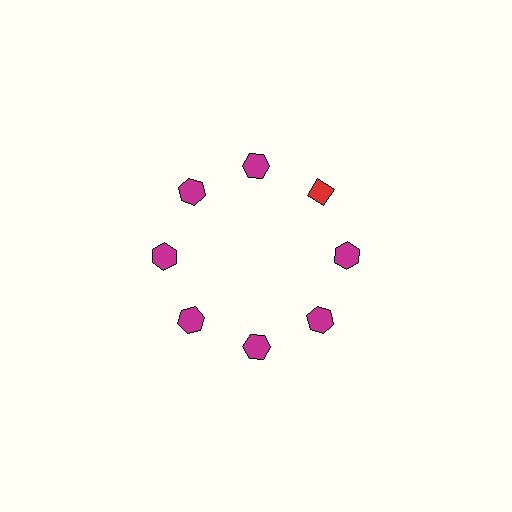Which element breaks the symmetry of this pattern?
The red diamond at roughly the 2 o'clock position breaks the symmetry. All other shapes are magenta hexagons.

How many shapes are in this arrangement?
There are 8 shapes arranged in a ring pattern.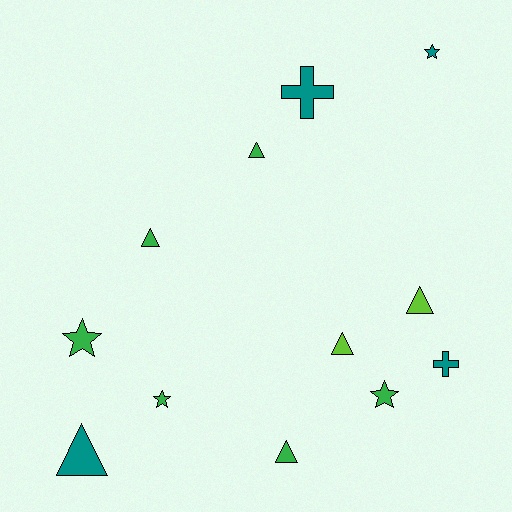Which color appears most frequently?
Green, with 6 objects.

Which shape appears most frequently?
Triangle, with 6 objects.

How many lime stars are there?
There are no lime stars.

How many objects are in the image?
There are 12 objects.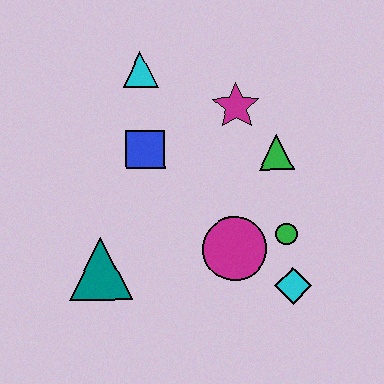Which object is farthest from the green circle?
The cyan triangle is farthest from the green circle.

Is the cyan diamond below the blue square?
Yes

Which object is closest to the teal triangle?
The blue square is closest to the teal triangle.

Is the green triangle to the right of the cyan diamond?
No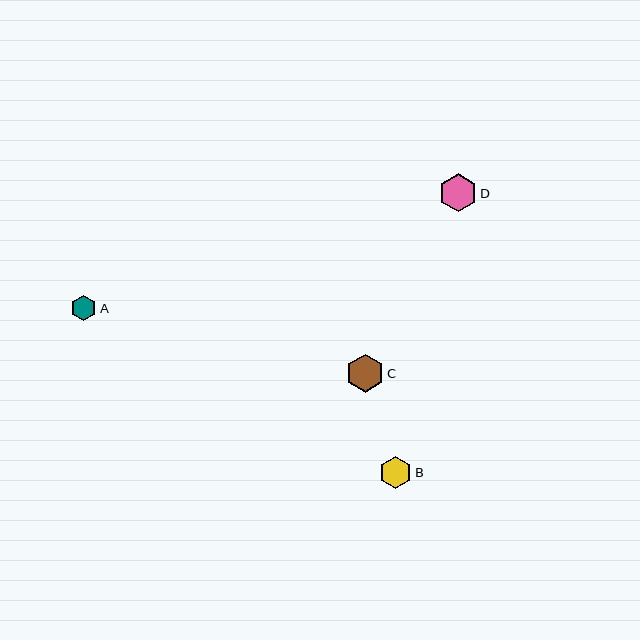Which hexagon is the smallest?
Hexagon A is the smallest with a size of approximately 25 pixels.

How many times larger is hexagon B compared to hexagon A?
Hexagon B is approximately 1.3 times the size of hexagon A.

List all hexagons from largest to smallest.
From largest to smallest: D, C, B, A.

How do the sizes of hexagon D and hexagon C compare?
Hexagon D and hexagon C are approximately the same size.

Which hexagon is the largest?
Hexagon D is the largest with a size of approximately 38 pixels.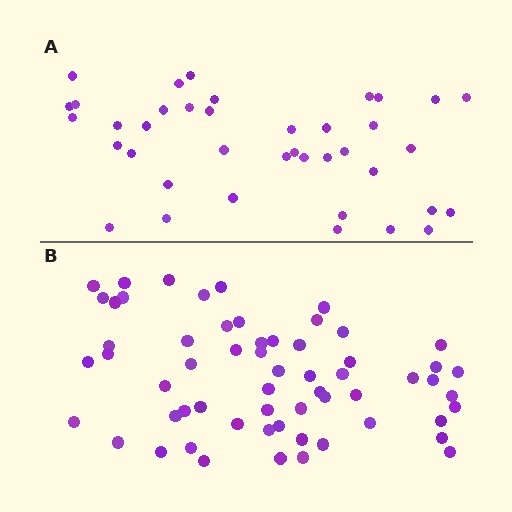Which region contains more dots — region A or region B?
Region B (the bottom region) has more dots.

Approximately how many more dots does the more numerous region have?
Region B has approximately 20 more dots than region A.